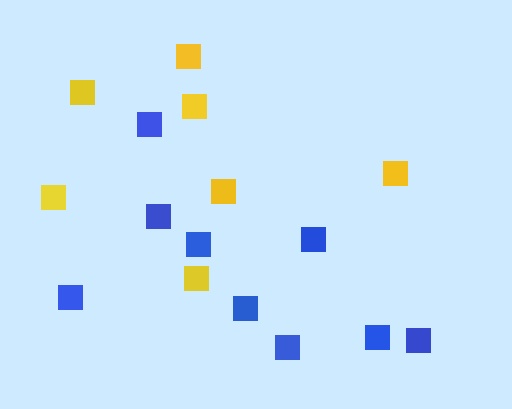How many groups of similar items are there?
There are 2 groups: one group of blue squares (9) and one group of yellow squares (7).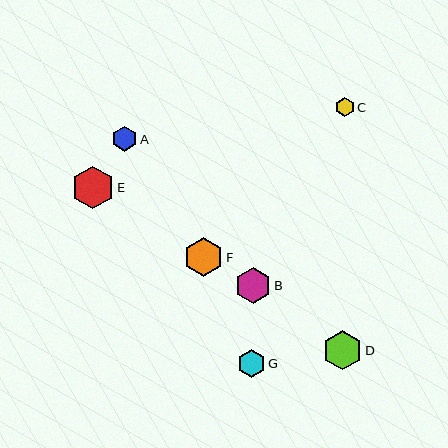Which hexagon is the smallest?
Hexagon C is the smallest with a size of approximately 19 pixels.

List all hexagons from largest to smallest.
From largest to smallest: E, D, F, B, G, A, C.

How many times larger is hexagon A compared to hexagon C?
Hexagon A is approximately 1.3 times the size of hexagon C.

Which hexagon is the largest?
Hexagon E is the largest with a size of approximately 43 pixels.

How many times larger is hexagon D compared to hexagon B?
Hexagon D is approximately 1.1 times the size of hexagon B.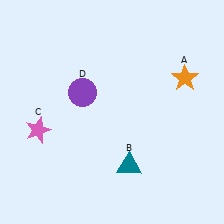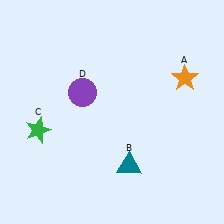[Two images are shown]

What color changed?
The star (C) changed from pink in Image 1 to green in Image 2.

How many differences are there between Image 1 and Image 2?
There is 1 difference between the two images.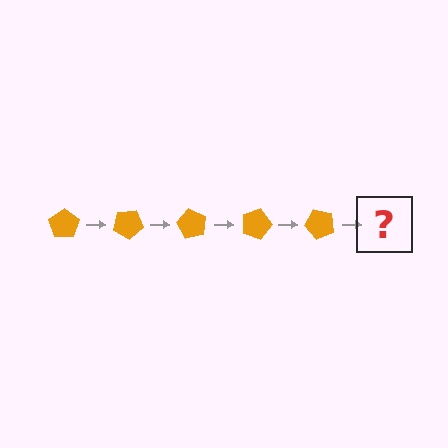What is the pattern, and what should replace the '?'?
The pattern is that the pentagon rotates 30 degrees each step. The '?' should be an orange pentagon rotated 150 degrees.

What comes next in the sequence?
The next element should be an orange pentagon rotated 150 degrees.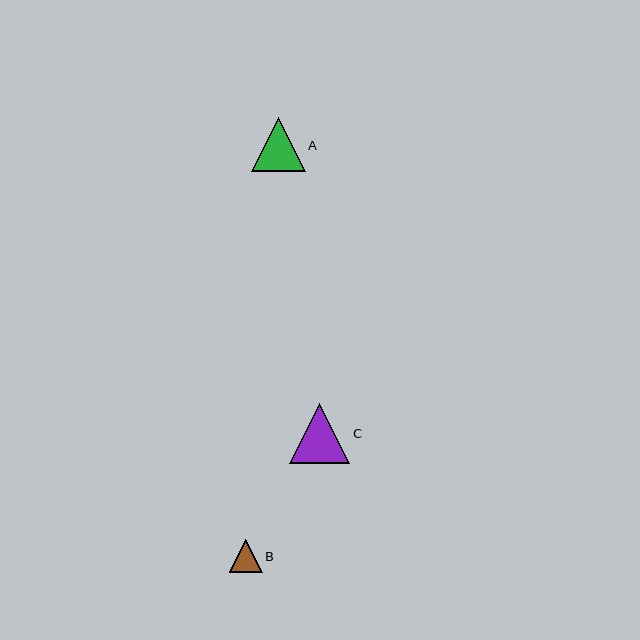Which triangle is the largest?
Triangle C is the largest with a size of approximately 60 pixels.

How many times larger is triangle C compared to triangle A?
Triangle C is approximately 1.1 times the size of triangle A.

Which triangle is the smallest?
Triangle B is the smallest with a size of approximately 33 pixels.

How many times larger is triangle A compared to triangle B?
Triangle A is approximately 1.6 times the size of triangle B.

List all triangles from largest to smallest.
From largest to smallest: C, A, B.